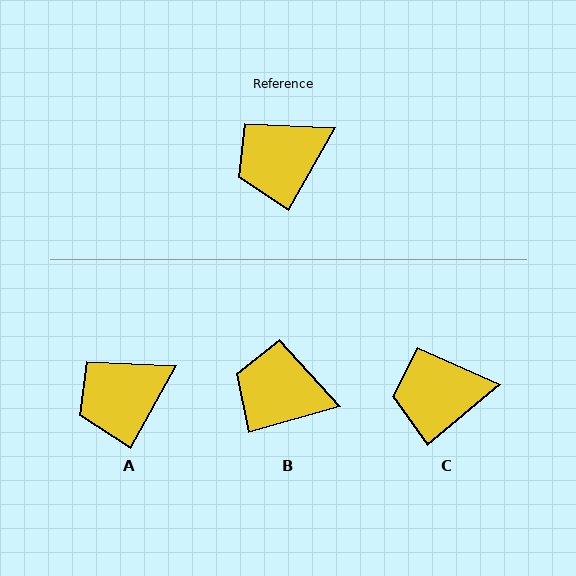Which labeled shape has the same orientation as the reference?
A.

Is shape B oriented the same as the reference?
No, it is off by about 45 degrees.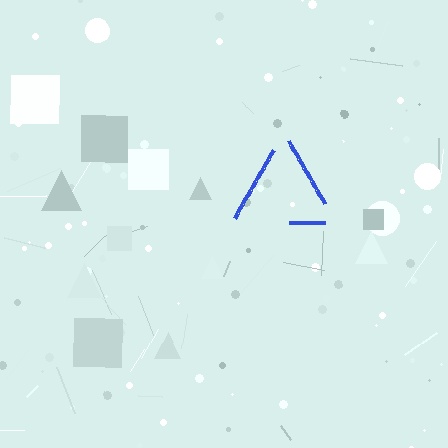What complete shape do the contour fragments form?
The contour fragments form a triangle.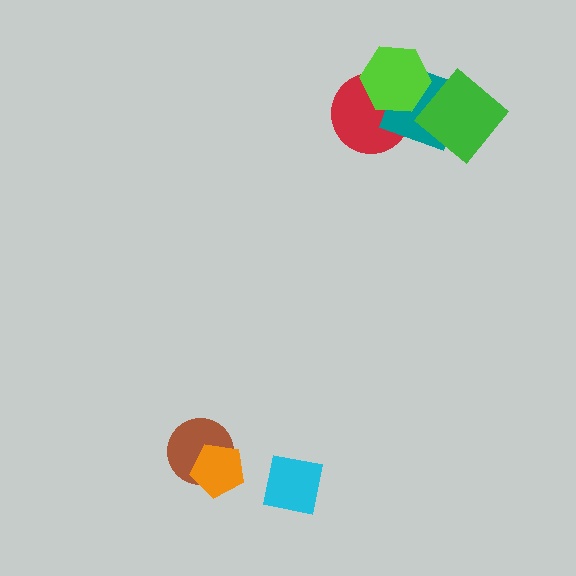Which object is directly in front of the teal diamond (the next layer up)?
The lime hexagon is directly in front of the teal diamond.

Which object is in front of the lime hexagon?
The green diamond is in front of the lime hexagon.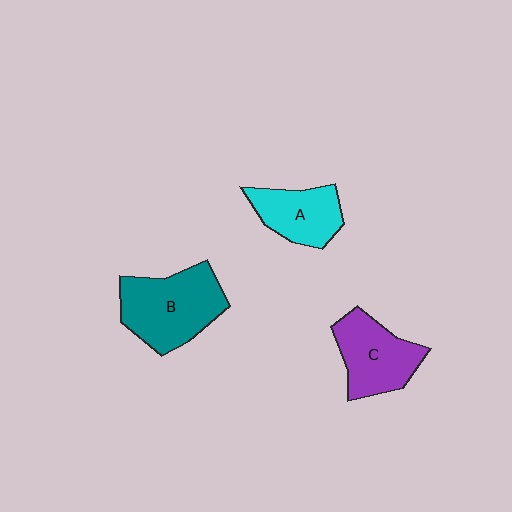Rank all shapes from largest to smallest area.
From largest to smallest: B (teal), C (purple), A (cyan).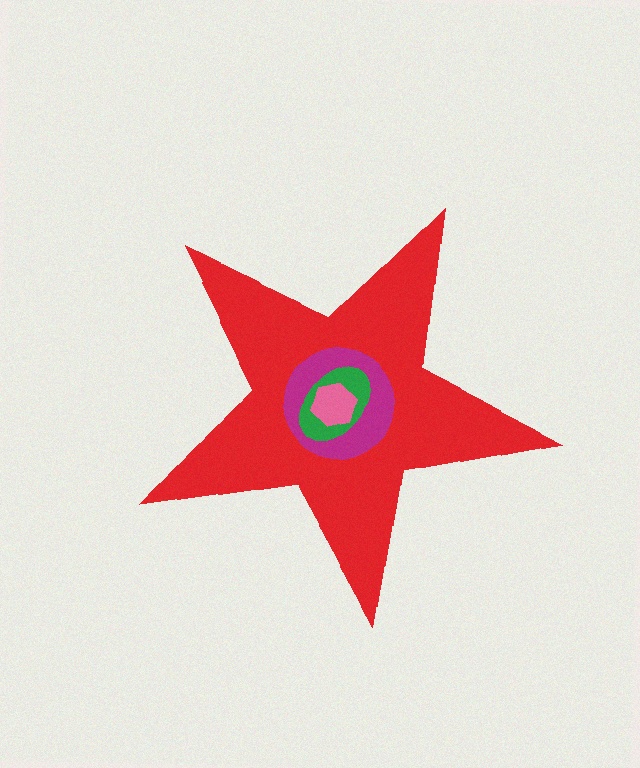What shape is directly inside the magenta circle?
The green ellipse.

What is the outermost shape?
The red star.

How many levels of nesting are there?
4.